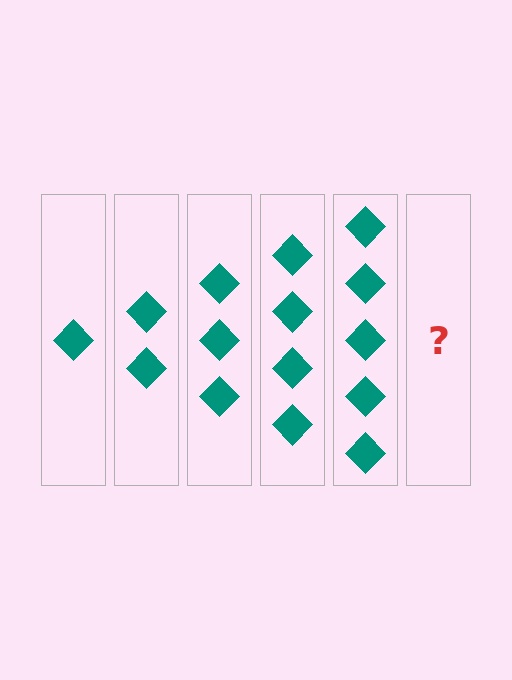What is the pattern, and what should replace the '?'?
The pattern is that each step adds one more diamond. The '?' should be 6 diamonds.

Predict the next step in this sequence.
The next step is 6 diamonds.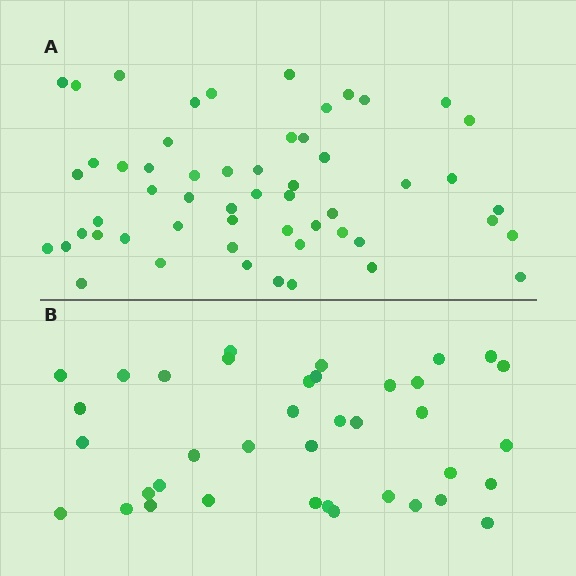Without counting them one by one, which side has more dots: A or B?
Region A (the top region) has more dots.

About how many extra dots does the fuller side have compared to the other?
Region A has approximately 15 more dots than region B.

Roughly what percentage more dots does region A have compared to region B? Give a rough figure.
About 45% more.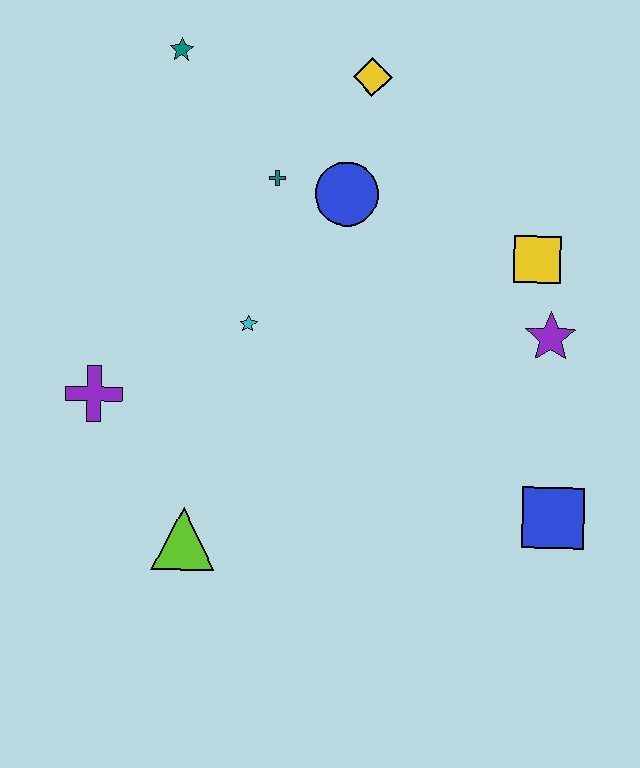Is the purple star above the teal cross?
No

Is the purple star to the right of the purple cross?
Yes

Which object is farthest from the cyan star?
The blue square is farthest from the cyan star.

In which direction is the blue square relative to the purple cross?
The blue square is to the right of the purple cross.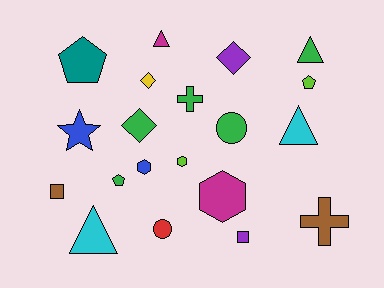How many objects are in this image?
There are 20 objects.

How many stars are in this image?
There is 1 star.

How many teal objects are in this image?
There is 1 teal object.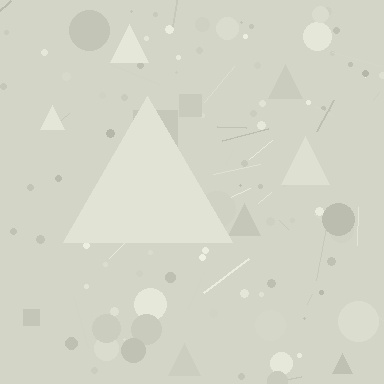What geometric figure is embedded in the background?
A triangle is embedded in the background.